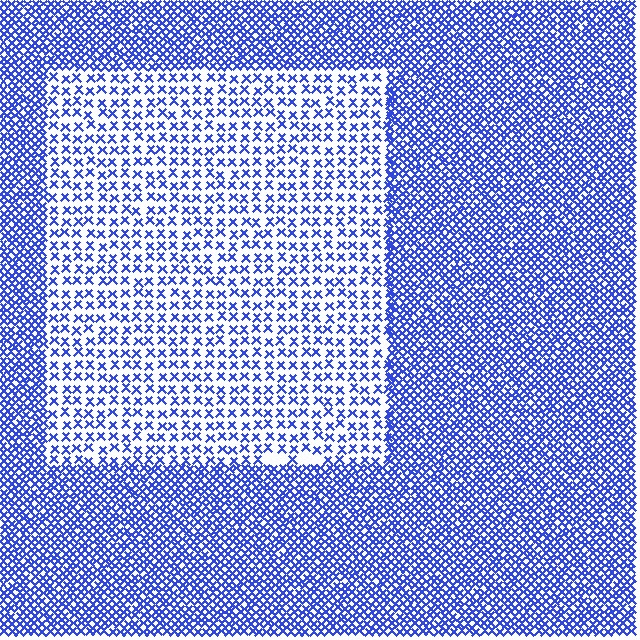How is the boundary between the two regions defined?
The boundary is defined by a change in element density (approximately 2.4x ratio). All elements are the same color, size, and shape.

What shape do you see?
I see a rectangle.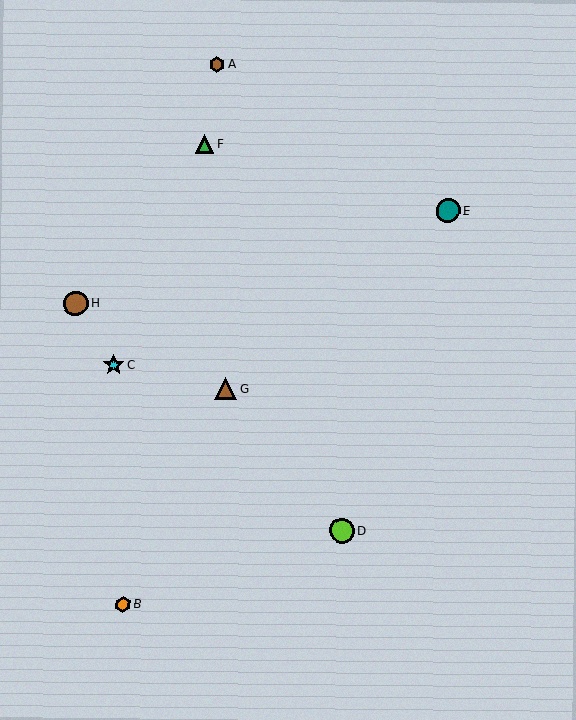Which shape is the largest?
The lime circle (labeled D) is the largest.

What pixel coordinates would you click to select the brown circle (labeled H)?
Click at (76, 303) to select the brown circle H.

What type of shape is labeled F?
Shape F is a green triangle.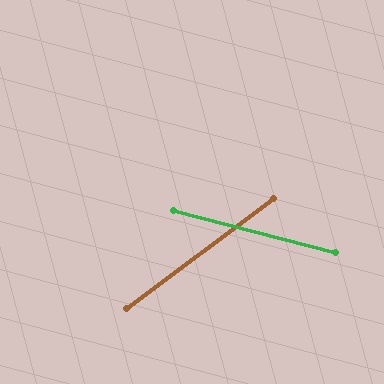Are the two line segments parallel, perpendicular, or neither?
Neither parallel nor perpendicular — they differ by about 51°.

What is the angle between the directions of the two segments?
Approximately 51 degrees.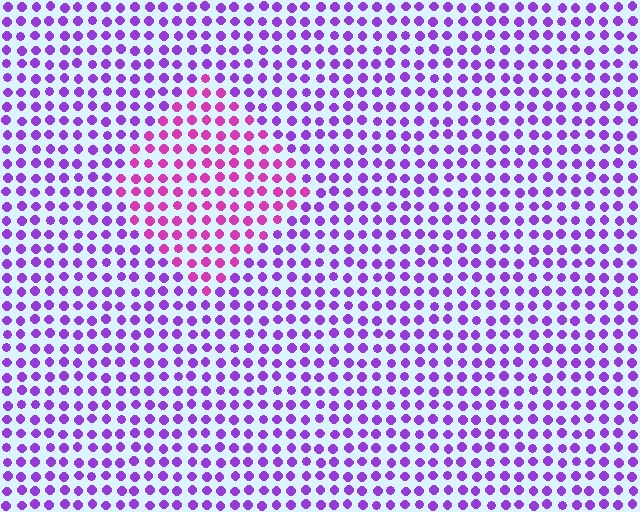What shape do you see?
I see a diamond.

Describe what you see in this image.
The image is filled with small purple elements in a uniform arrangement. A diamond-shaped region is visible where the elements are tinted to a slightly different hue, forming a subtle color boundary.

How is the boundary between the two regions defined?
The boundary is defined purely by a slight shift in hue (about 38 degrees). Spacing, size, and orientation are identical on both sides.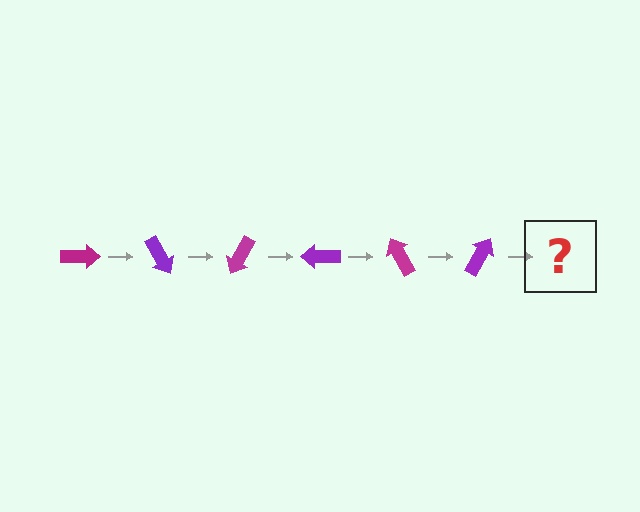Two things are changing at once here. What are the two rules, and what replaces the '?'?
The two rules are that it rotates 60 degrees each step and the color cycles through magenta and purple. The '?' should be a magenta arrow, rotated 360 degrees from the start.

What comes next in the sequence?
The next element should be a magenta arrow, rotated 360 degrees from the start.